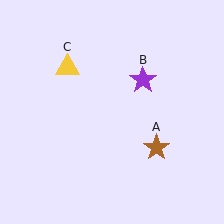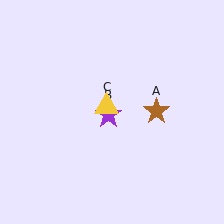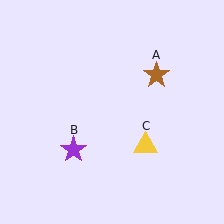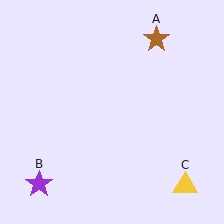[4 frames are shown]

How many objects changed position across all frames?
3 objects changed position: brown star (object A), purple star (object B), yellow triangle (object C).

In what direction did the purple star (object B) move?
The purple star (object B) moved down and to the left.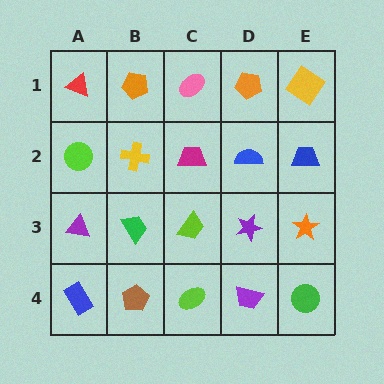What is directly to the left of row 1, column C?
An orange pentagon.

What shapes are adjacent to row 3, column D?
A blue semicircle (row 2, column D), a purple trapezoid (row 4, column D), a lime trapezoid (row 3, column C), an orange star (row 3, column E).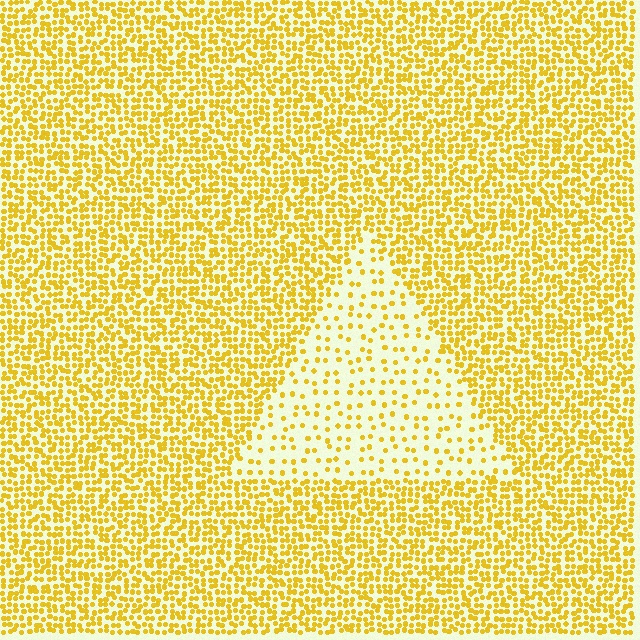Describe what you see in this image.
The image contains small yellow elements arranged at two different densities. A triangle-shaped region is visible where the elements are less densely packed than the surrounding area.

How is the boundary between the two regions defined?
The boundary is defined by a change in element density (approximately 2.9x ratio). All elements are the same color, size, and shape.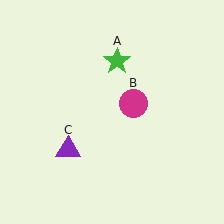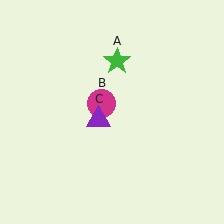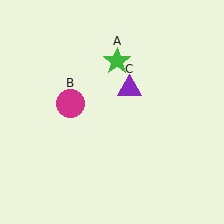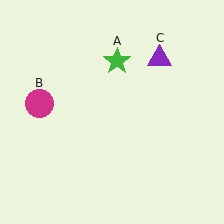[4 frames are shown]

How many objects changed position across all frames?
2 objects changed position: magenta circle (object B), purple triangle (object C).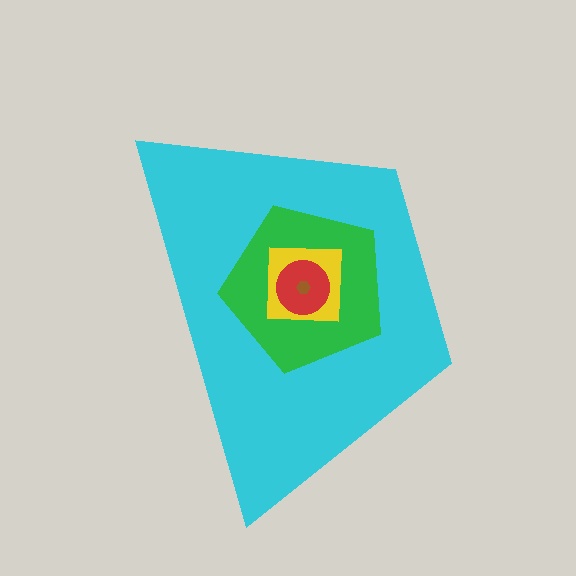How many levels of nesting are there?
5.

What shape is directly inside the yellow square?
The red circle.